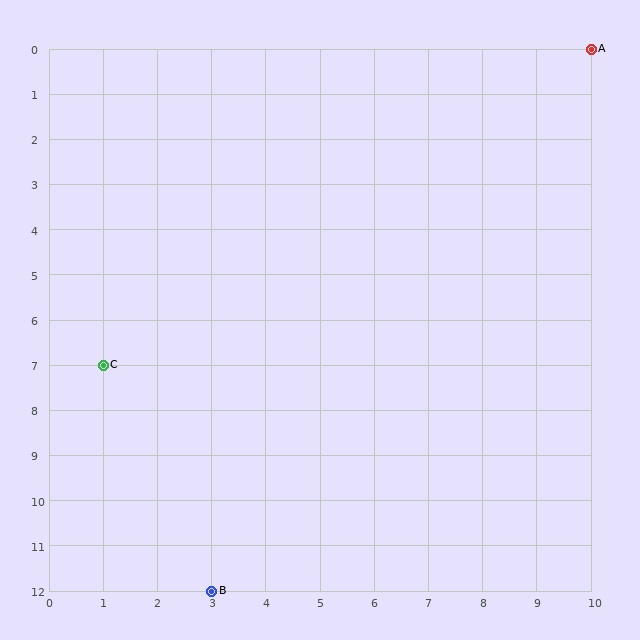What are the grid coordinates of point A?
Point A is at grid coordinates (10, 0).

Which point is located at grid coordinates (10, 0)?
Point A is at (10, 0).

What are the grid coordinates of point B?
Point B is at grid coordinates (3, 12).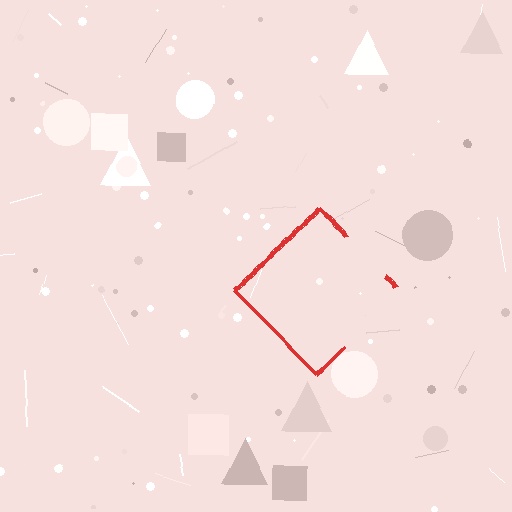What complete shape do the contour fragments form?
The contour fragments form a diamond.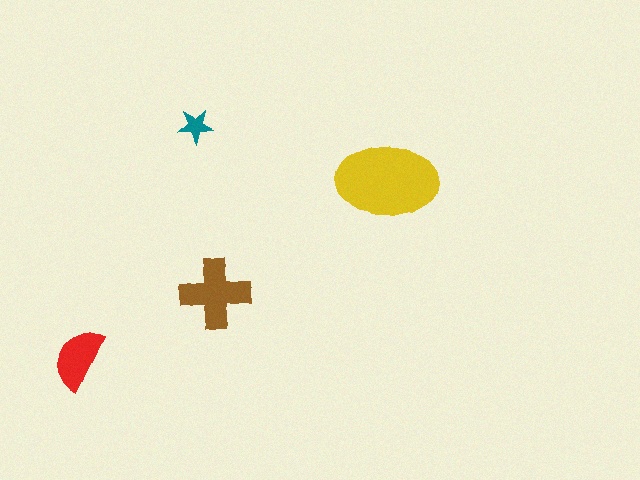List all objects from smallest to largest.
The teal star, the red semicircle, the brown cross, the yellow ellipse.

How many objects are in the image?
There are 4 objects in the image.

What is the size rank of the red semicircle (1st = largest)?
3rd.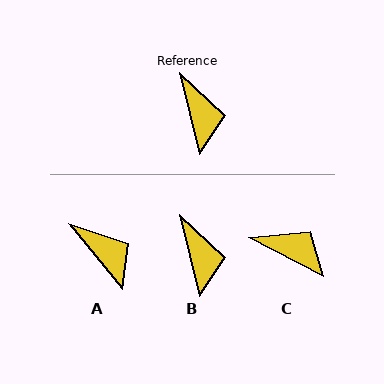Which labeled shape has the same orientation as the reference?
B.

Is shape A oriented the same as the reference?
No, it is off by about 25 degrees.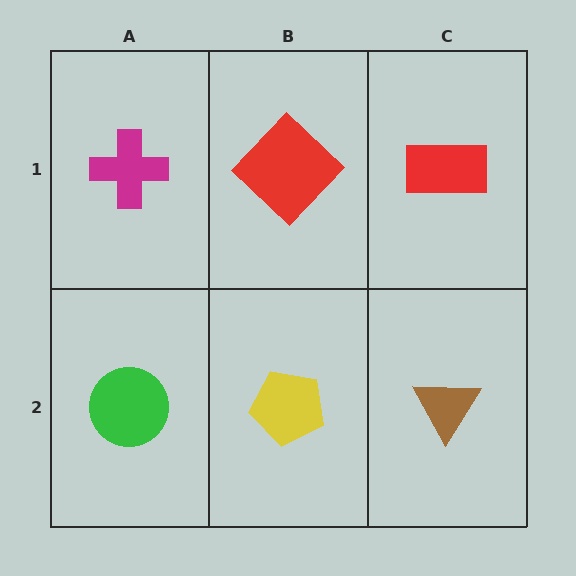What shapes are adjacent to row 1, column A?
A green circle (row 2, column A), a red diamond (row 1, column B).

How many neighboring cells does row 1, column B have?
3.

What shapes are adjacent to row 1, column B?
A yellow pentagon (row 2, column B), a magenta cross (row 1, column A), a red rectangle (row 1, column C).